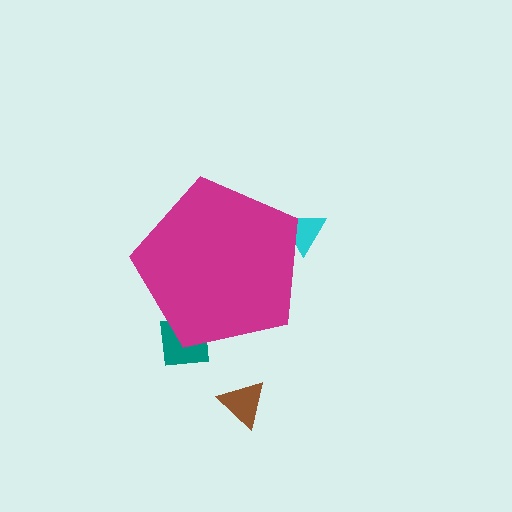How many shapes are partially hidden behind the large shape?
2 shapes are partially hidden.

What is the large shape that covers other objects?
A magenta pentagon.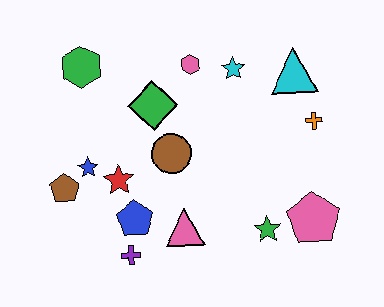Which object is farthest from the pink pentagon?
The green hexagon is farthest from the pink pentagon.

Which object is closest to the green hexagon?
The green diamond is closest to the green hexagon.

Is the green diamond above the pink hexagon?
No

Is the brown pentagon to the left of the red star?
Yes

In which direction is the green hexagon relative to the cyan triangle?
The green hexagon is to the left of the cyan triangle.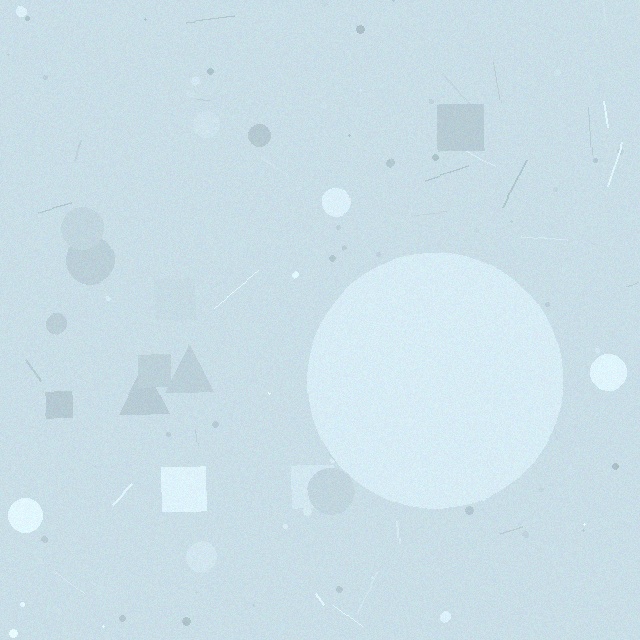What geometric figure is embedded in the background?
A circle is embedded in the background.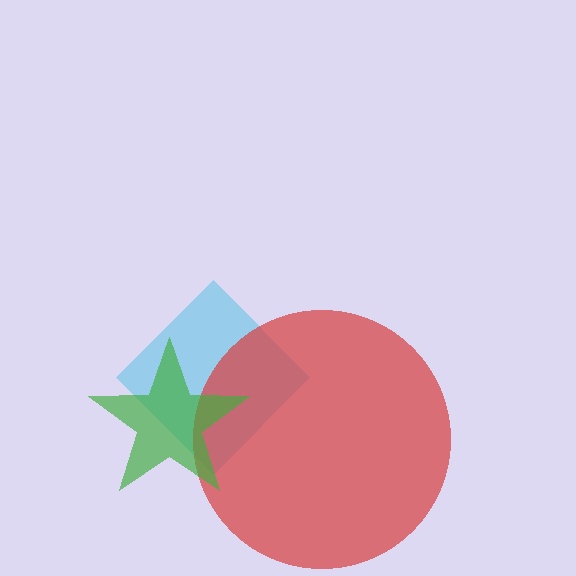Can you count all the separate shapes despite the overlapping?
Yes, there are 3 separate shapes.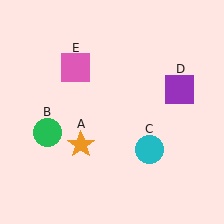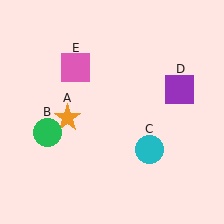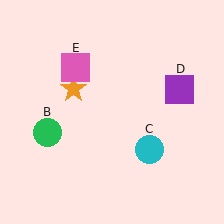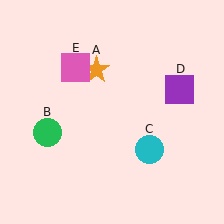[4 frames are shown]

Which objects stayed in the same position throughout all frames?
Green circle (object B) and cyan circle (object C) and purple square (object D) and pink square (object E) remained stationary.